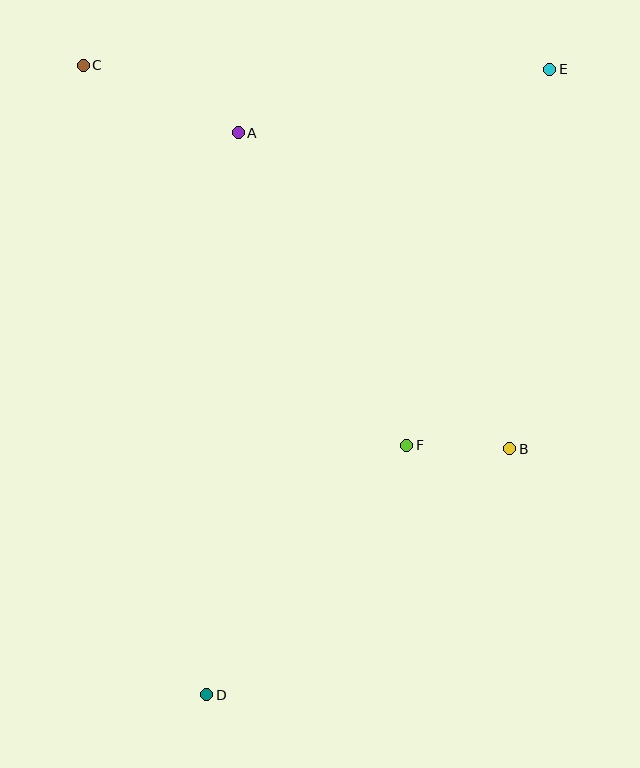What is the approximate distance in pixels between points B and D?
The distance between B and D is approximately 390 pixels.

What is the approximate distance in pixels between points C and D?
The distance between C and D is approximately 642 pixels.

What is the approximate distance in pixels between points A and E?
The distance between A and E is approximately 318 pixels.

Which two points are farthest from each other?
Points D and E are farthest from each other.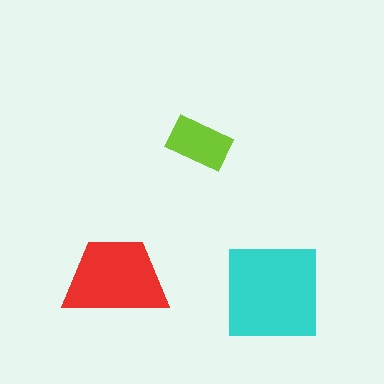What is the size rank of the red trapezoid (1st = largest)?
2nd.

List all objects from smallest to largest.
The lime rectangle, the red trapezoid, the cyan square.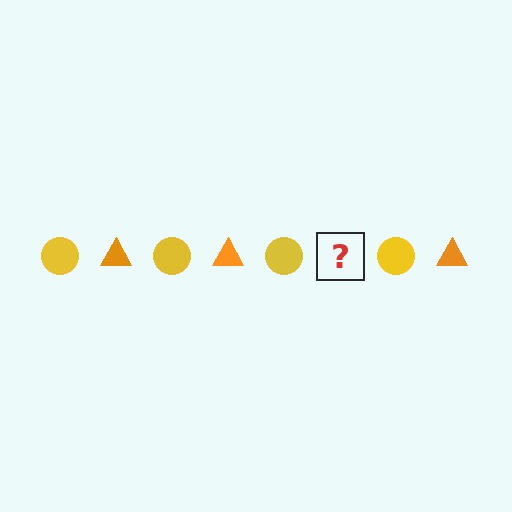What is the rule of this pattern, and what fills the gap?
The rule is that the pattern alternates between yellow circle and orange triangle. The gap should be filled with an orange triangle.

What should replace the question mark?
The question mark should be replaced with an orange triangle.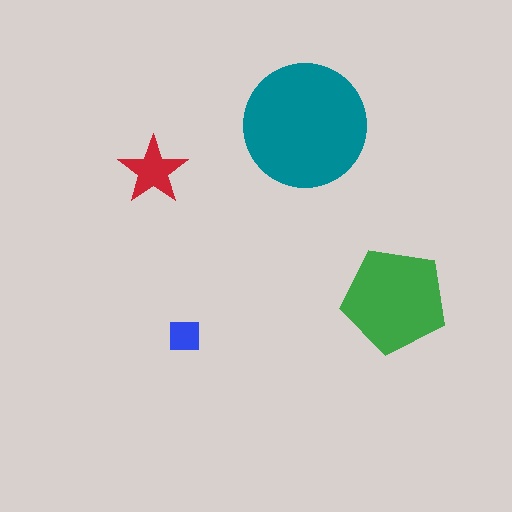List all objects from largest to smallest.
The teal circle, the green pentagon, the red star, the blue square.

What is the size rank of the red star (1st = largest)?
3rd.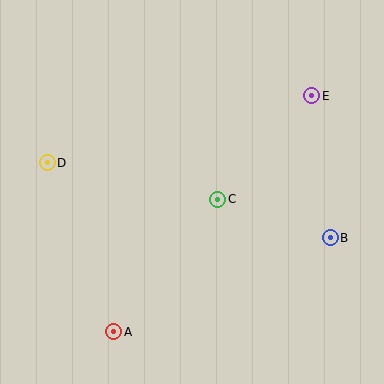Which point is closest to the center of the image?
Point C at (218, 199) is closest to the center.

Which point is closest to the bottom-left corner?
Point A is closest to the bottom-left corner.